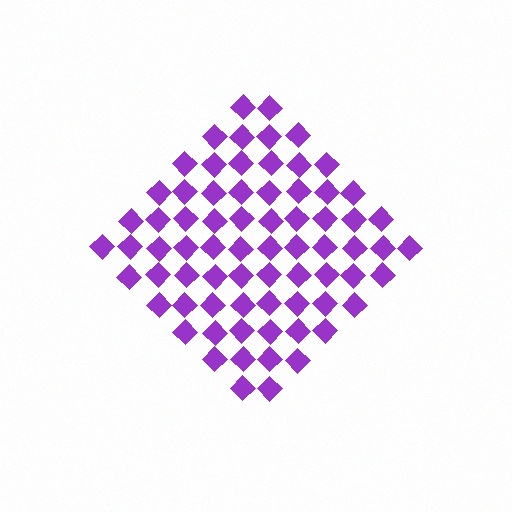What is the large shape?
The large shape is a diamond.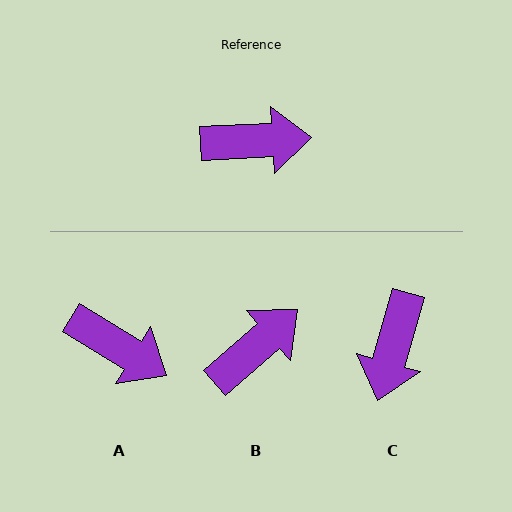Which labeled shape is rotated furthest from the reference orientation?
C, about 109 degrees away.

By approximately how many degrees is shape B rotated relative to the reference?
Approximately 38 degrees counter-clockwise.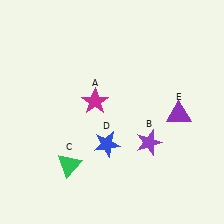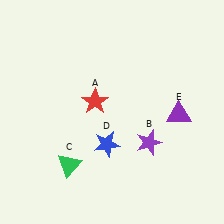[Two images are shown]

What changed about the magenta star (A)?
In Image 1, A is magenta. In Image 2, it changed to red.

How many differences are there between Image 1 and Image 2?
There is 1 difference between the two images.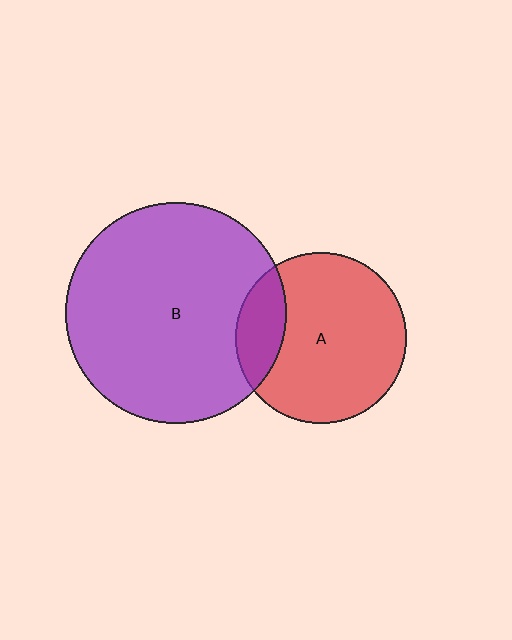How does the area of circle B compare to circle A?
Approximately 1.7 times.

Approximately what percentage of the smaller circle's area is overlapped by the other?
Approximately 20%.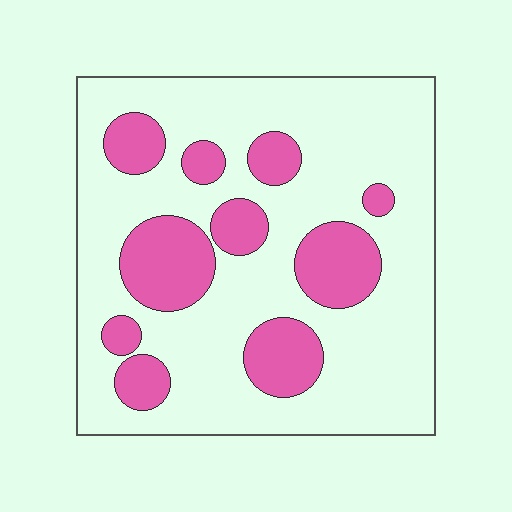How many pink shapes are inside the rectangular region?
10.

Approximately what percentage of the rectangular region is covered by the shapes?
Approximately 25%.